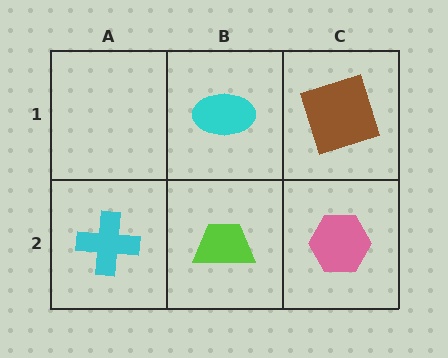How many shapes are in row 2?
3 shapes.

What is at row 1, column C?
A brown square.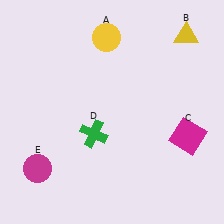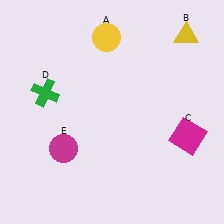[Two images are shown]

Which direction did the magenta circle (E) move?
The magenta circle (E) moved right.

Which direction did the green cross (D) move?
The green cross (D) moved left.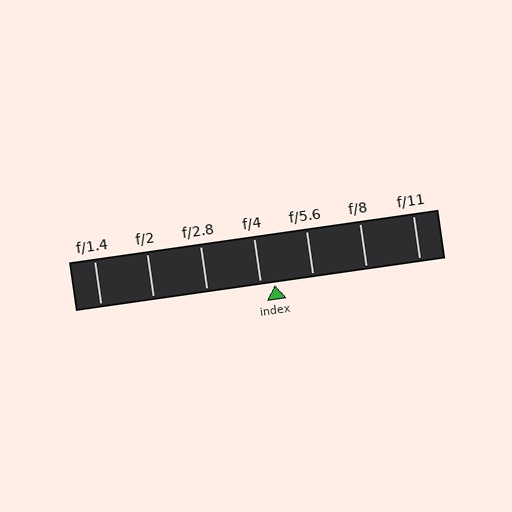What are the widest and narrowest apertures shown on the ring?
The widest aperture shown is f/1.4 and the narrowest is f/11.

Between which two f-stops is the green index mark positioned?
The index mark is between f/4 and f/5.6.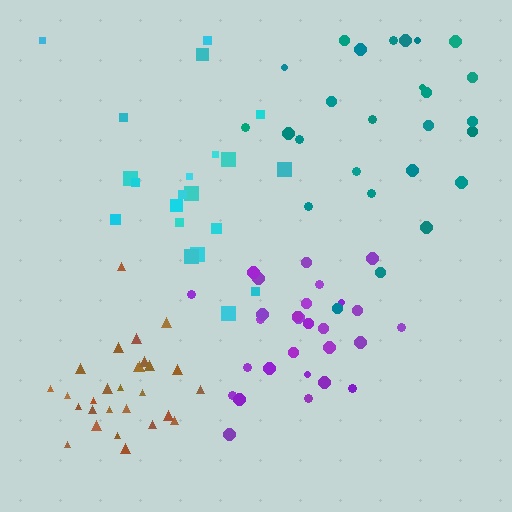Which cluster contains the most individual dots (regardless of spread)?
Purple (28).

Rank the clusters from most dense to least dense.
brown, purple, teal, cyan.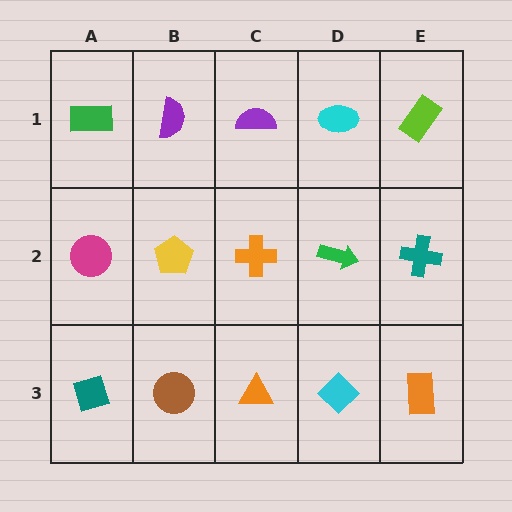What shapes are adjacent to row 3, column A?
A magenta circle (row 2, column A), a brown circle (row 3, column B).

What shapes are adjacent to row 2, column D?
A cyan ellipse (row 1, column D), a cyan diamond (row 3, column D), an orange cross (row 2, column C), a teal cross (row 2, column E).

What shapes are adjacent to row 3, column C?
An orange cross (row 2, column C), a brown circle (row 3, column B), a cyan diamond (row 3, column D).